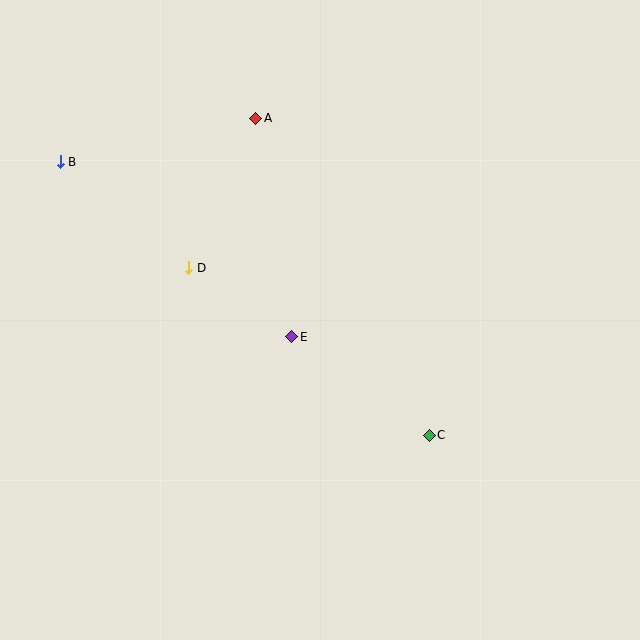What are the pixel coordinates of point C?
Point C is at (429, 435).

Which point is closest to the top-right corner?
Point A is closest to the top-right corner.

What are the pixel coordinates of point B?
Point B is at (60, 162).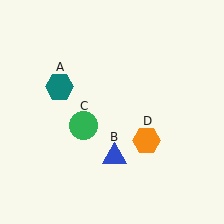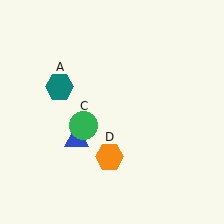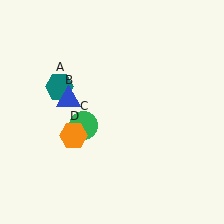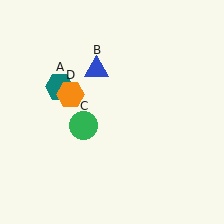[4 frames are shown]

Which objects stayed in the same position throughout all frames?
Teal hexagon (object A) and green circle (object C) remained stationary.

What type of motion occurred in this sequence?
The blue triangle (object B), orange hexagon (object D) rotated clockwise around the center of the scene.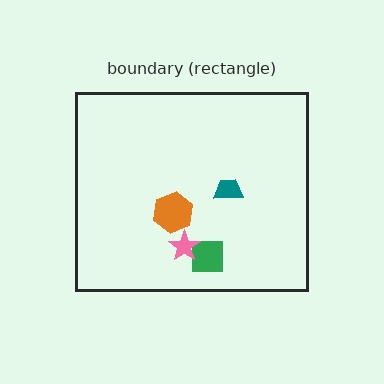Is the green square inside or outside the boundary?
Inside.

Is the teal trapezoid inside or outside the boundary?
Inside.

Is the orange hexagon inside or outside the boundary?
Inside.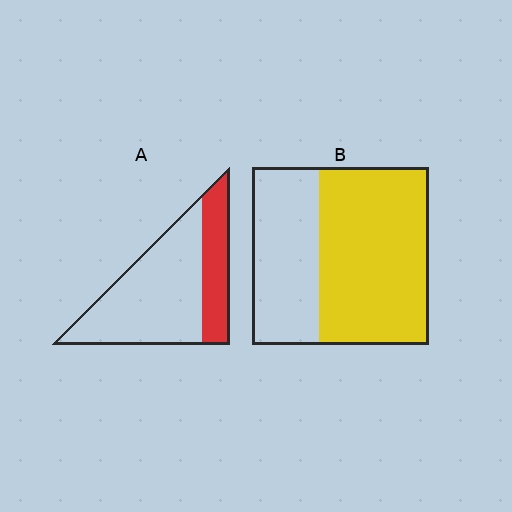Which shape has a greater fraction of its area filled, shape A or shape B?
Shape B.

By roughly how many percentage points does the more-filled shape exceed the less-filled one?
By roughly 35 percentage points (B over A).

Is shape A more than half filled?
No.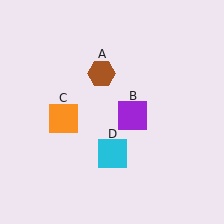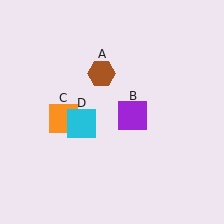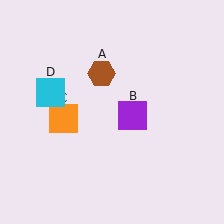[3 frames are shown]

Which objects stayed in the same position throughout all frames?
Brown hexagon (object A) and purple square (object B) and orange square (object C) remained stationary.